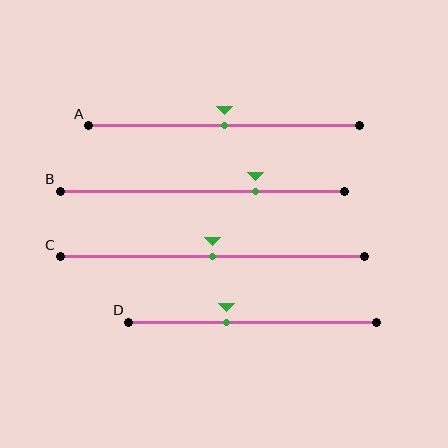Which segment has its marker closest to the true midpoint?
Segment A has its marker closest to the true midpoint.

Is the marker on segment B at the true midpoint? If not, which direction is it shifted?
No, the marker on segment B is shifted to the right by about 19% of the segment length.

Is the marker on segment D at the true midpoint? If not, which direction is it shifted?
No, the marker on segment D is shifted to the left by about 10% of the segment length.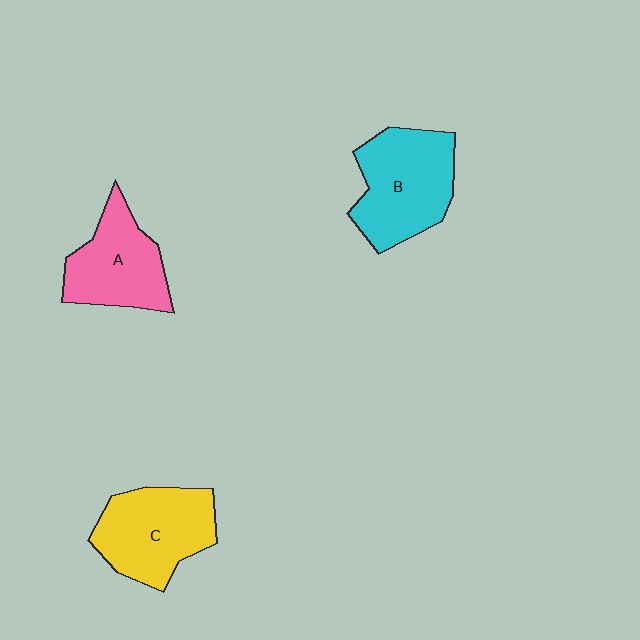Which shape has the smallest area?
Shape A (pink).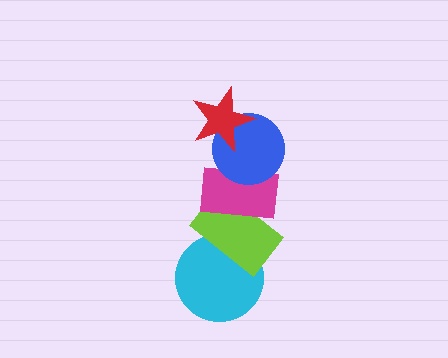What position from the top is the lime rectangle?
The lime rectangle is 4th from the top.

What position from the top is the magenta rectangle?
The magenta rectangle is 3rd from the top.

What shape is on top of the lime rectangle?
The magenta rectangle is on top of the lime rectangle.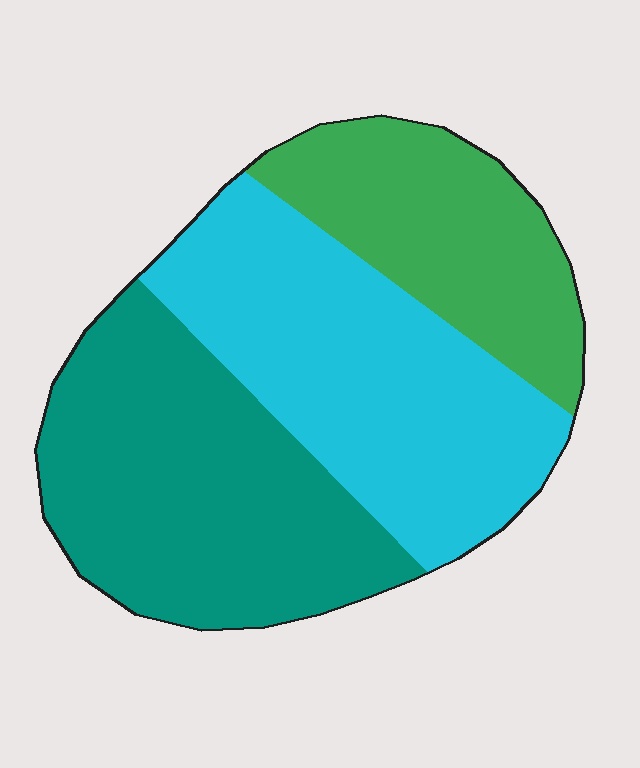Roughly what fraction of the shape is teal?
Teal takes up about three eighths (3/8) of the shape.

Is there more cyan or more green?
Cyan.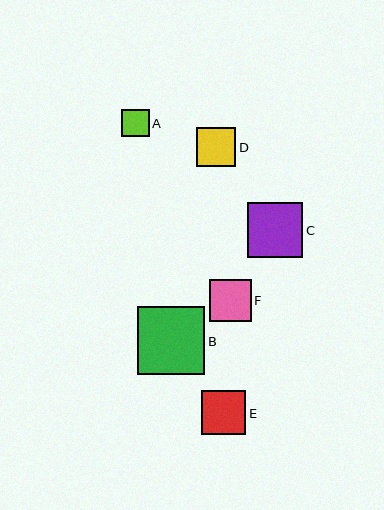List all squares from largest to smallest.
From largest to smallest: B, C, E, F, D, A.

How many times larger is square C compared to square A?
Square C is approximately 2.0 times the size of square A.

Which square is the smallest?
Square A is the smallest with a size of approximately 27 pixels.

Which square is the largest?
Square B is the largest with a size of approximately 68 pixels.